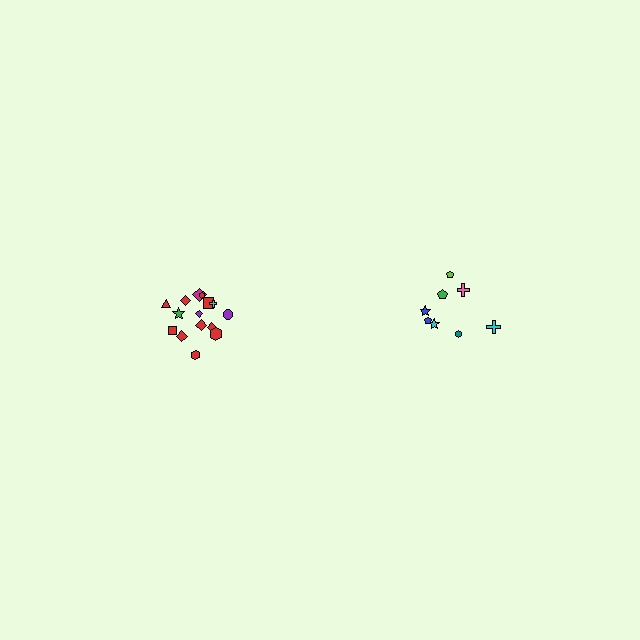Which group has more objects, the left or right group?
The left group.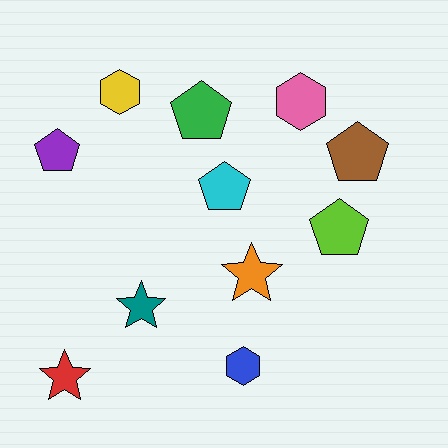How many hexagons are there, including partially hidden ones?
There are 3 hexagons.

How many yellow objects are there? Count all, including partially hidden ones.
There is 1 yellow object.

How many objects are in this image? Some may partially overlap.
There are 11 objects.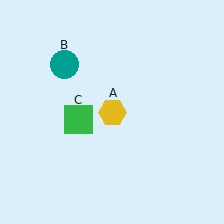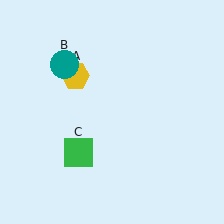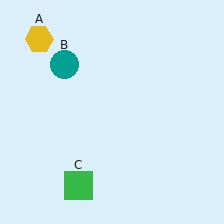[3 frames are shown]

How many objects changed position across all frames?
2 objects changed position: yellow hexagon (object A), green square (object C).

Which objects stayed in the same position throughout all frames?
Teal circle (object B) remained stationary.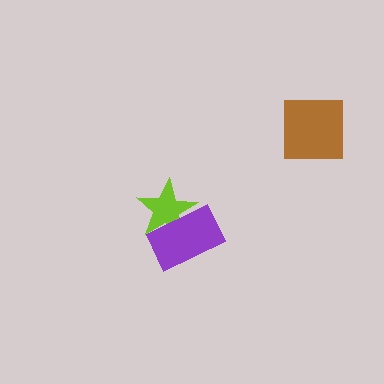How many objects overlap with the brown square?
0 objects overlap with the brown square.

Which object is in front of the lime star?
The purple rectangle is in front of the lime star.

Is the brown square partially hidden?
No, no other shape covers it.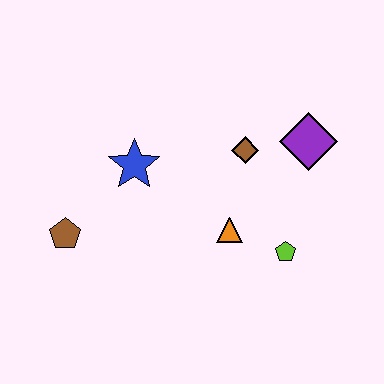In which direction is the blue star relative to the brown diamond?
The blue star is to the left of the brown diamond.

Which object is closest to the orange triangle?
The lime pentagon is closest to the orange triangle.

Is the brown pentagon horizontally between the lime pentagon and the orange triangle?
No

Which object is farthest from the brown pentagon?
The purple diamond is farthest from the brown pentagon.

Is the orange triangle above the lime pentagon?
Yes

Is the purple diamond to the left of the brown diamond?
No